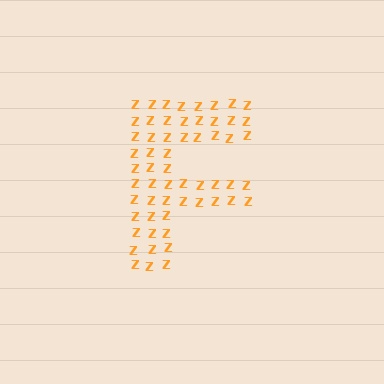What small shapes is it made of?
It is made of small letter Z's.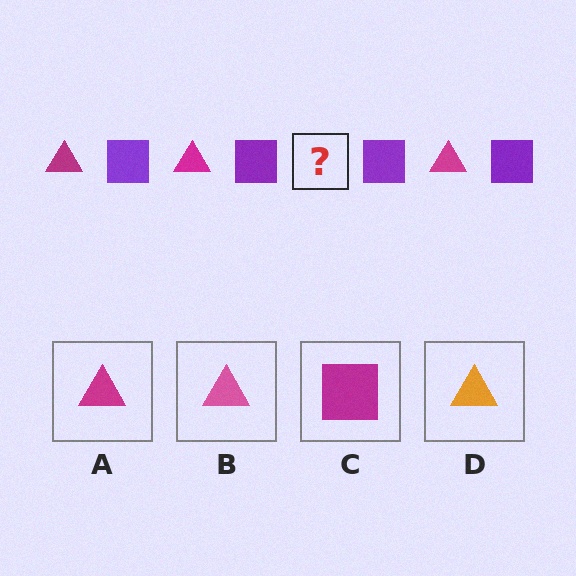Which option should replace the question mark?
Option A.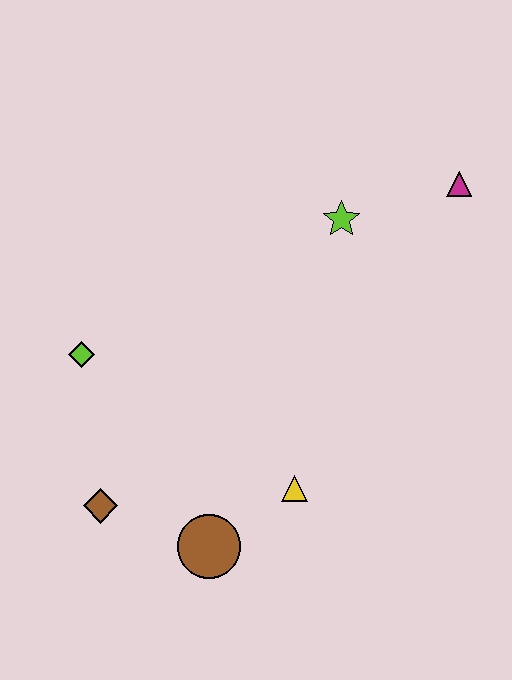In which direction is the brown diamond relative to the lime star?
The brown diamond is below the lime star.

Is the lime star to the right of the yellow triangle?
Yes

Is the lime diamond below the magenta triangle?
Yes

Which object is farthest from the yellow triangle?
The magenta triangle is farthest from the yellow triangle.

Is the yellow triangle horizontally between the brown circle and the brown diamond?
No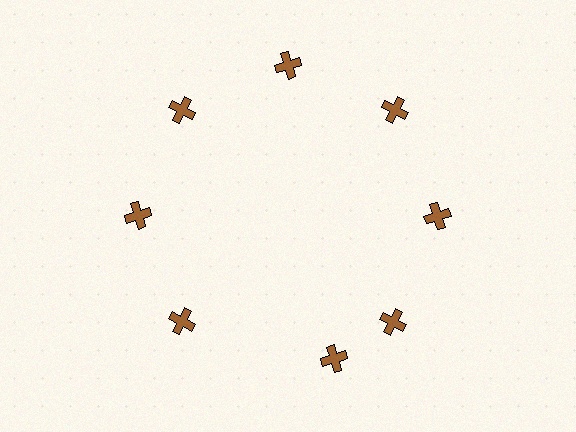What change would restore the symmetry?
The symmetry would be restored by rotating it back into even spacing with its neighbors so that all 8 crosses sit at equal angles and equal distance from the center.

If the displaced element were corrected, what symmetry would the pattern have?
It would have 8-fold rotational symmetry — the pattern would map onto itself every 45 degrees.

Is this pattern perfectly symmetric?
No. The 8 brown crosses are arranged in a ring, but one element near the 6 o'clock position is rotated out of alignment along the ring, breaking the 8-fold rotational symmetry.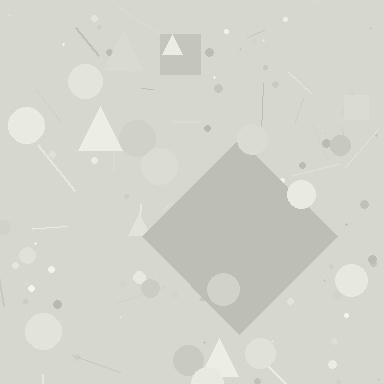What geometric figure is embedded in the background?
A diamond is embedded in the background.